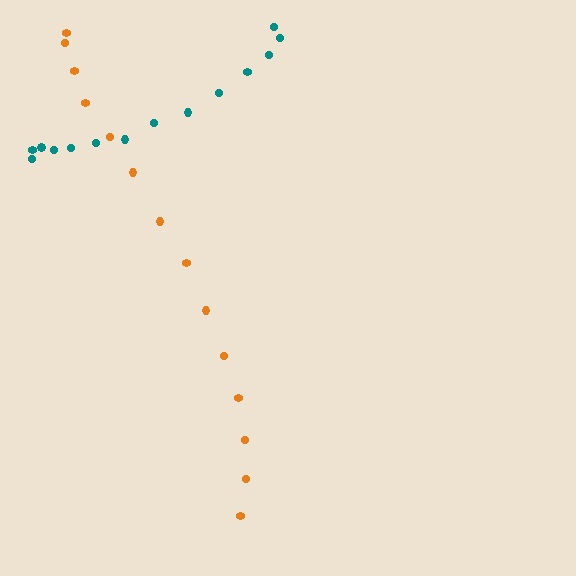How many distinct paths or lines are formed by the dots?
There are 2 distinct paths.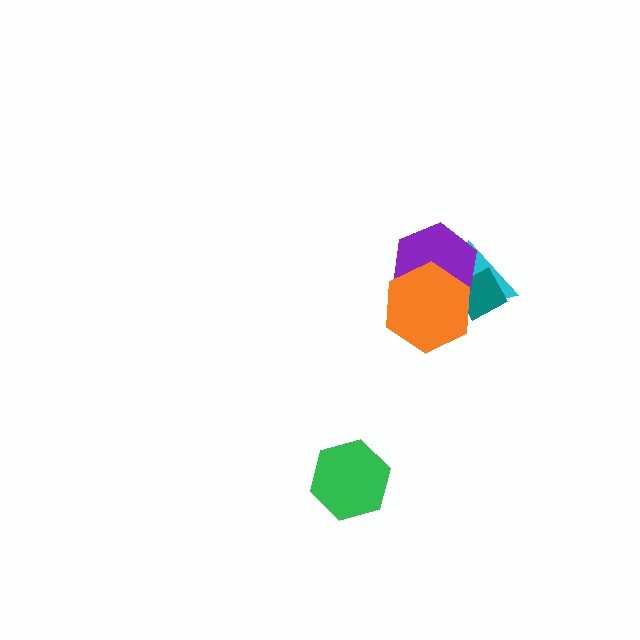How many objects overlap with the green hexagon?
0 objects overlap with the green hexagon.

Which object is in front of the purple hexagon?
The orange hexagon is in front of the purple hexagon.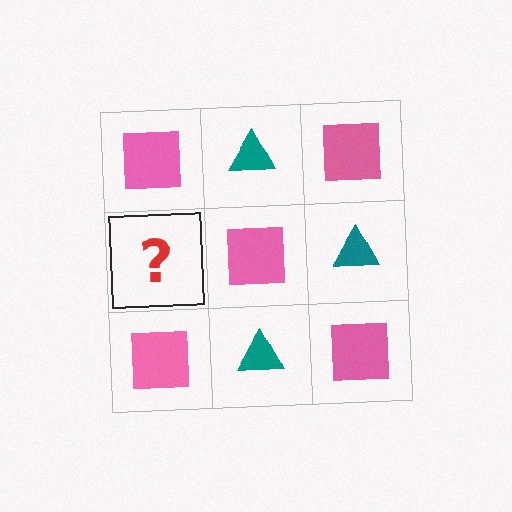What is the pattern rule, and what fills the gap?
The rule is that it alternates pink square and teal triangle in a checkerboard pattern. The gap should be filled with a teal triangle.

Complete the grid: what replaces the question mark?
The question mark should be replaced with a teal triangle.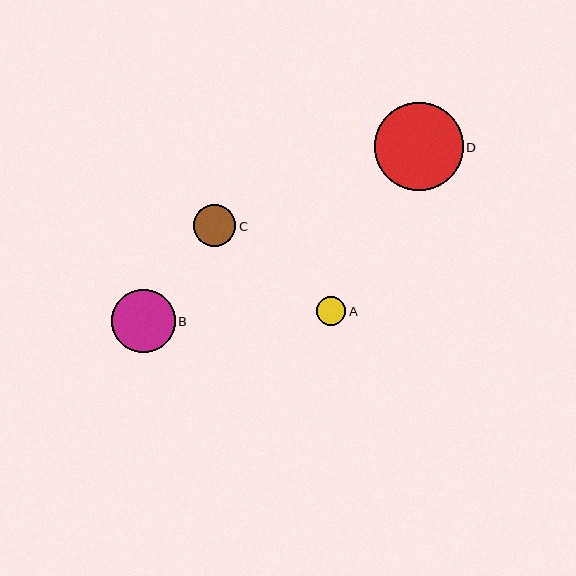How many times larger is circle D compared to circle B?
Circle D is approximately 1.4 times the size of circle B.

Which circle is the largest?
Circle D is the largest with a size of approximately 88 pixels.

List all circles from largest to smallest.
From largest to smallest: D, B, C, A.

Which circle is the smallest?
Circle A is the smallest with a size of approximately 30 pixels.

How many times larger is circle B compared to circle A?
Circle B is approximately 2.2 times the size of circle A.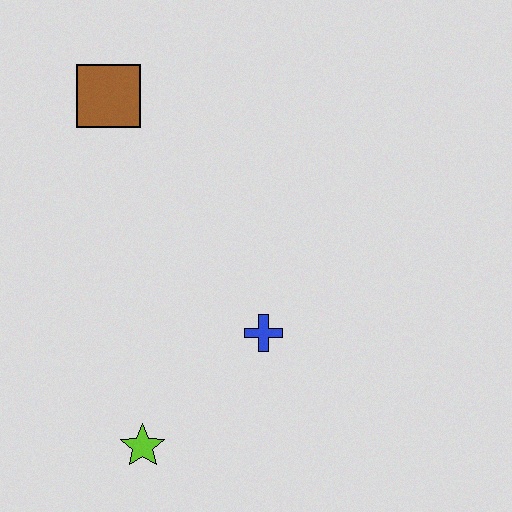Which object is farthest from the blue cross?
The brown square is farthest from the blue cross.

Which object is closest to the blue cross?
The lime star is closest to the blue cross.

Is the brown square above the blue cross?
Yes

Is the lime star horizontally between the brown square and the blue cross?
Yes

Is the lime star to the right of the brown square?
Yes